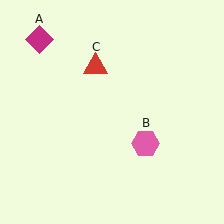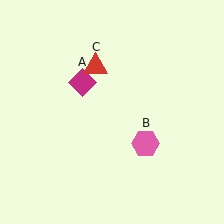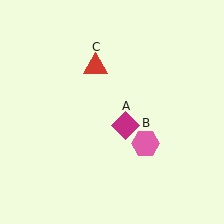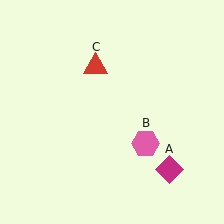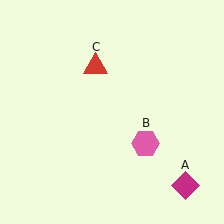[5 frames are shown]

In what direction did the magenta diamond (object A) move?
The magenta diamond (object A) moved down and to the right.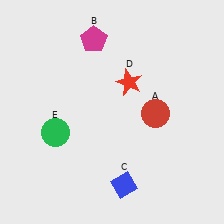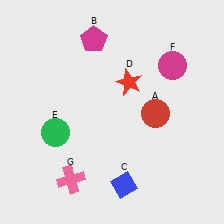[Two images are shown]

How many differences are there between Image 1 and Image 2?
There are 2 differences between the two images.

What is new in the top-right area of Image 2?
A magenta circle (F) was added in the top-right area of Image 2.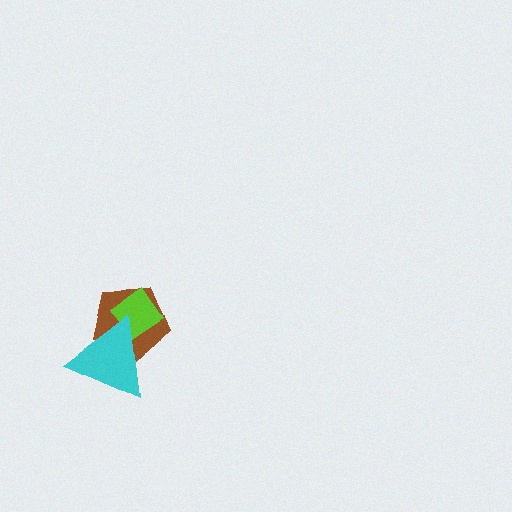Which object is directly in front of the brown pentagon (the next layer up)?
The lime diamond is directly in front of the brown pentagon.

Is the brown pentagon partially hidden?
Yes, it is partially covered by another shape.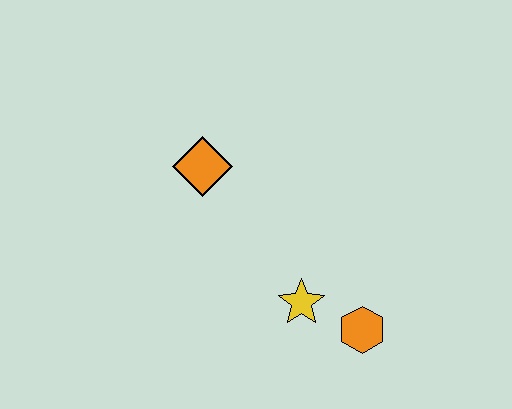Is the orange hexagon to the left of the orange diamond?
No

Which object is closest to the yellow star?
The orange hexagon is closest to the yellow star.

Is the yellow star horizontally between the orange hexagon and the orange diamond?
Yes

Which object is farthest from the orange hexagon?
The orange diamond is farthest from the orange hexagon.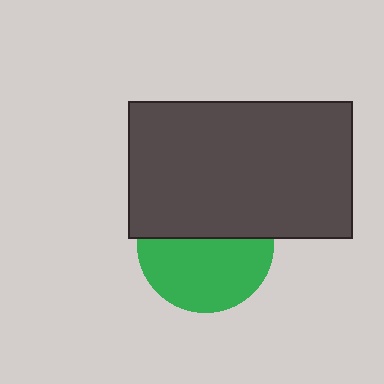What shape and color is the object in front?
The object in front is a dark gray rectangle.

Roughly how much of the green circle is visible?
About half of it is visible (roughly 55%).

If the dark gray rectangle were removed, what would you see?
You would see the complete green circle.